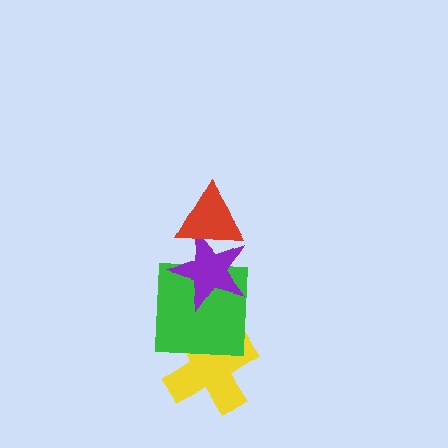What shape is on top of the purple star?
The red triangle is on top of the purple star.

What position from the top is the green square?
The green square is 3rd from the top.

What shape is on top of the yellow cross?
The green square is on top of the yellow cross.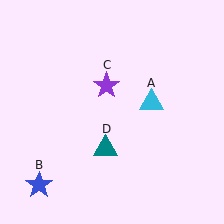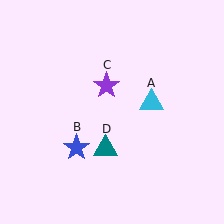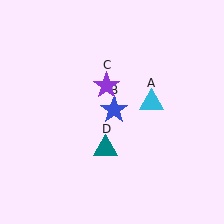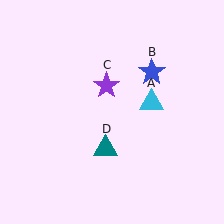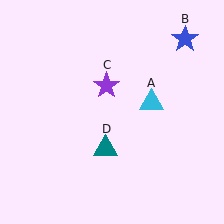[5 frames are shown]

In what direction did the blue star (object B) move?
The blue star (object B) moved up and to the right.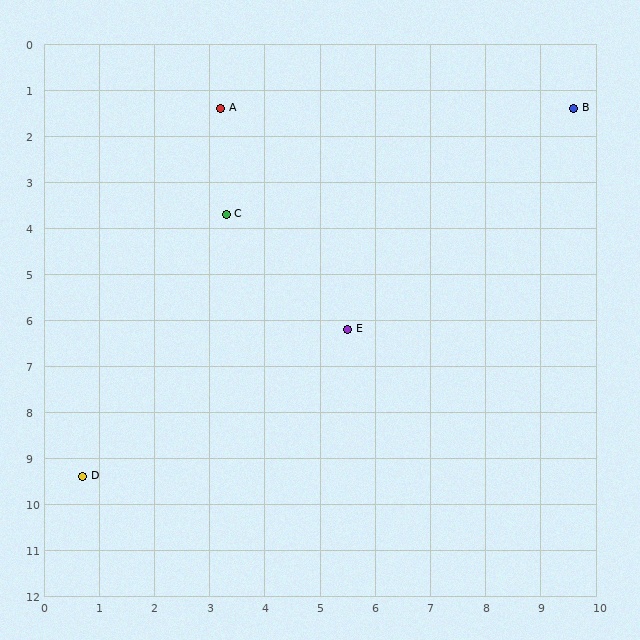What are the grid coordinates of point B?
Point B is at approximately (9.6, 1.4).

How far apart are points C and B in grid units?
Points C and B are about 6.7 grid units apart.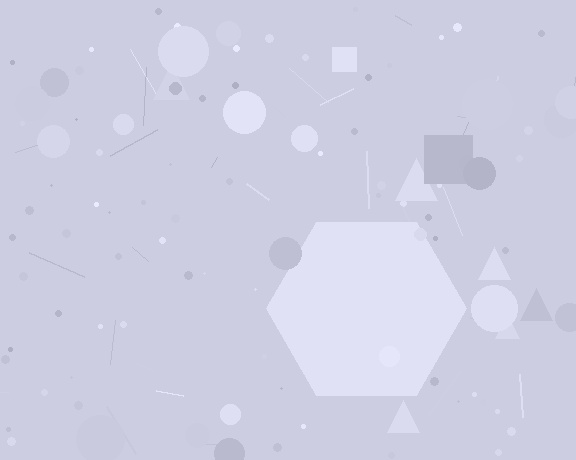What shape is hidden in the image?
A hexagon is hidden in the image.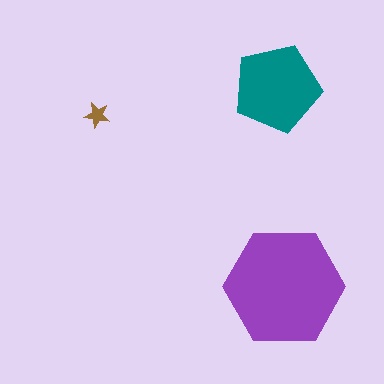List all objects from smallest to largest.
The brown star, the teal pentagon, the purple hexagon.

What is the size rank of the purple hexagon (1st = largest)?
1st.